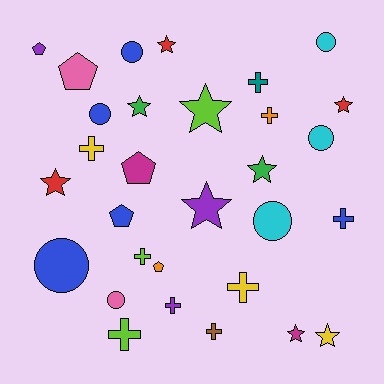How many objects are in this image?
There are 30 objects.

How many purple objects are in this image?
There are 3 purple objects.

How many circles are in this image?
There are 7 circles.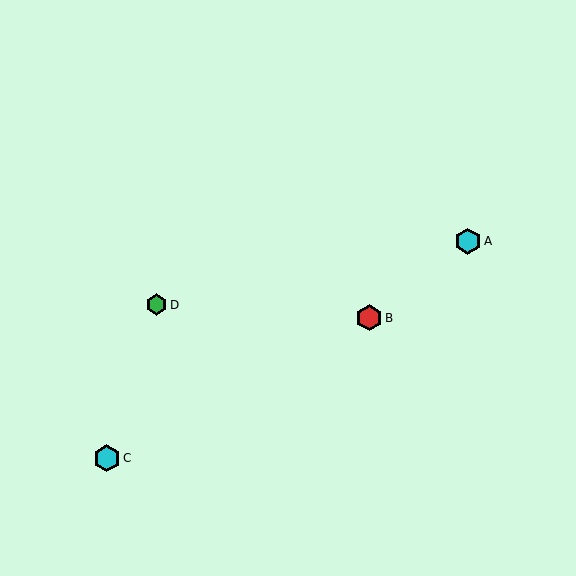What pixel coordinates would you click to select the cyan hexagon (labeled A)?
Click at (468, 241) to select the cyan hexagon A.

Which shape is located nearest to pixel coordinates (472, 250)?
The cyan hexagon (labeled A) at (468, 241) is nearest to that location.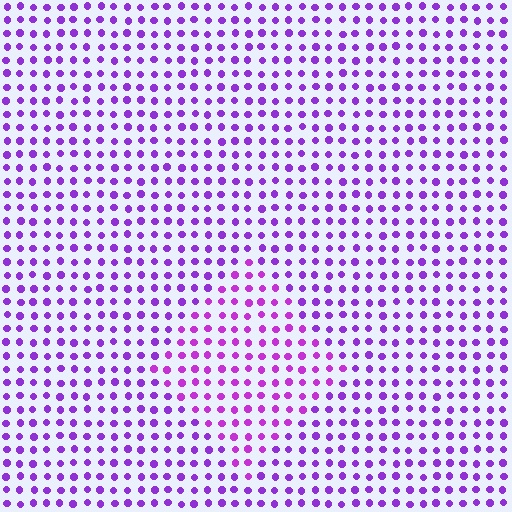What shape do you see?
I see a diamond.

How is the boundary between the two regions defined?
The boundary is defined purely by a slight shift in hue (about 19 degrees). Spacing, size, and orientation are identical on both sides.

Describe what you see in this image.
The image is filled with small purple elements in a uniform arrangement. A diamond-shaped region is visible where the elements are tinted to a slightly different hue, forming a subtle color boundary.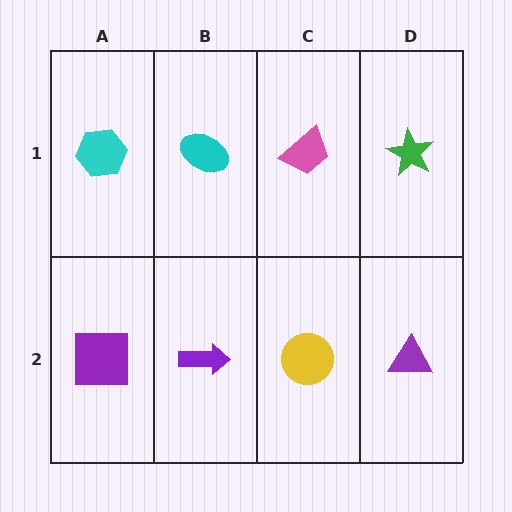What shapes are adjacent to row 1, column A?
A purple square (row 2, column A), a cyan ellipse (row 1, column B).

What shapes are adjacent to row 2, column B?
A cyan ellipse (row 1, column B), a purple square (row 2, column A), a yellow circle (row 2, column C).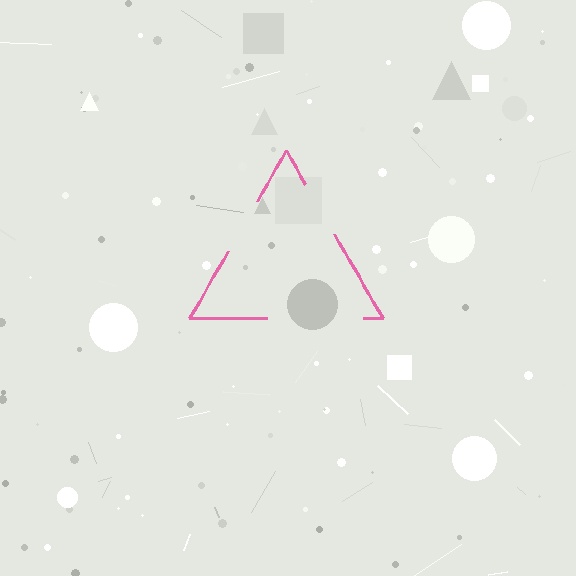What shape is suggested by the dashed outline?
The dashed outline suggests a triangle.